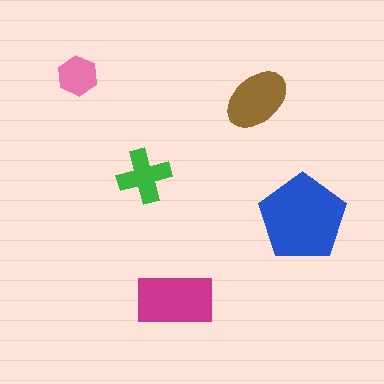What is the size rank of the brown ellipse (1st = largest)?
3rd.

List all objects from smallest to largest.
The pink hexagon, the green cross, the brown ellipse, the magenta rectangle, the blue pentagon.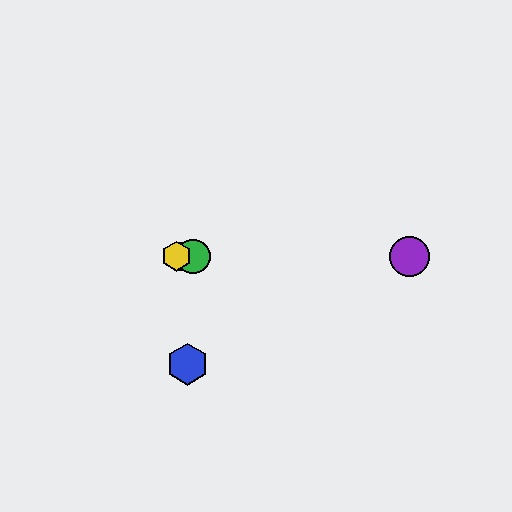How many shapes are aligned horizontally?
4 shapes (the red circle, the green circle, the yellow hexagon, the purple circle) are aligned horizontally.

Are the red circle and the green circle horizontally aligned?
Yes, both are at y≈256.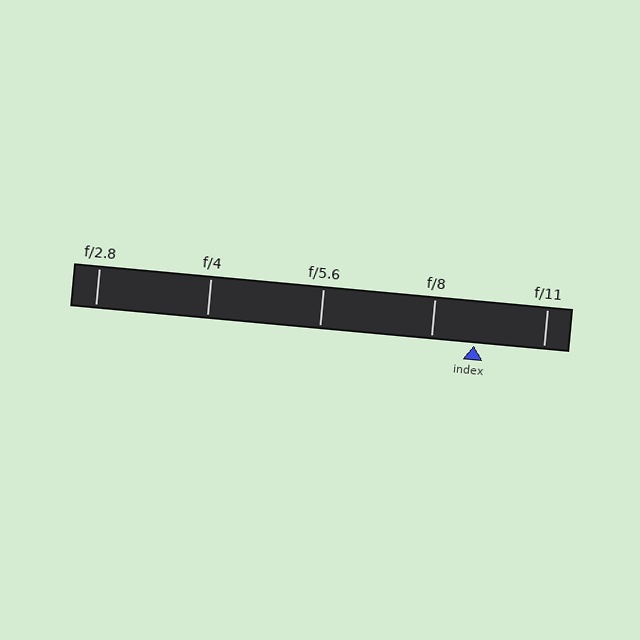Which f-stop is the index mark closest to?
The index mark is closest to f/8.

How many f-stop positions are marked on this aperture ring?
There are 5 f-stop positions marked.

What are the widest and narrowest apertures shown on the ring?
The widest aperture shown is f/2.8 and the narrowest is f/11.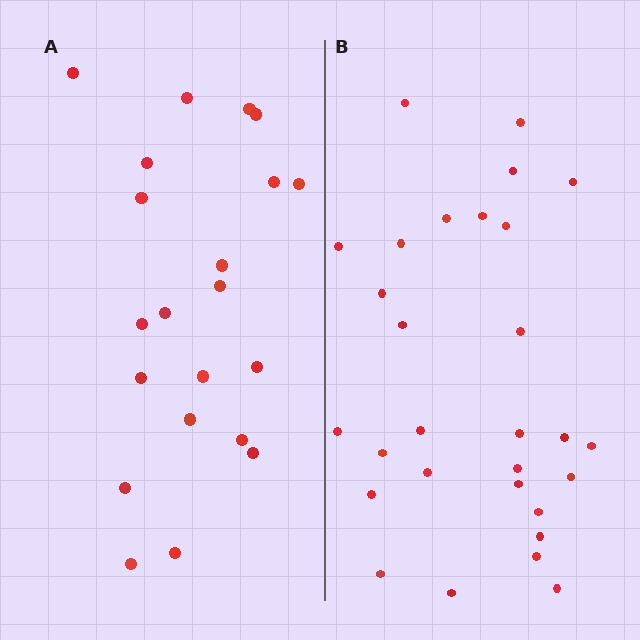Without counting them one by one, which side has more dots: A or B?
Region B (the right region) has more dots.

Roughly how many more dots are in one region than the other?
Region B has roughly 8 or so more dots than region A.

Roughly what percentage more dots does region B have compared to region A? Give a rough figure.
About 40% more.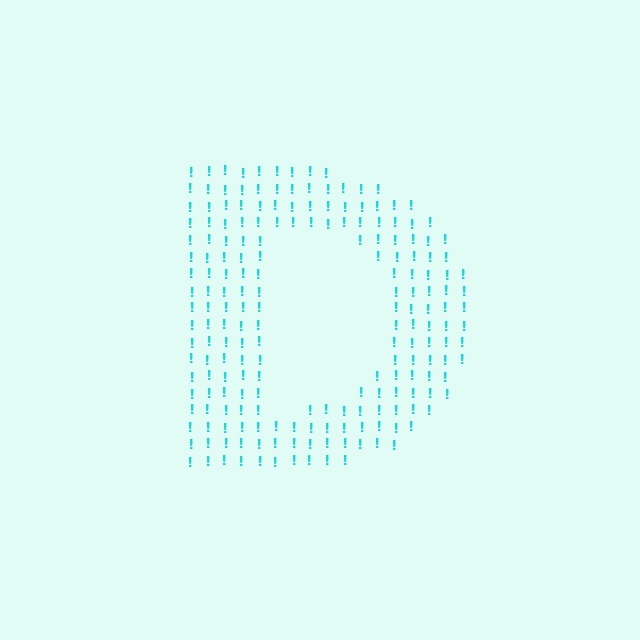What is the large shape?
The large shape is the letter D.